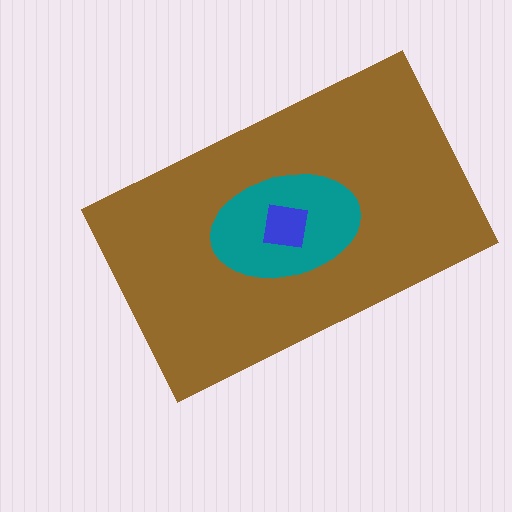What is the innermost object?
The blue square.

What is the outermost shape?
The brown rectangle.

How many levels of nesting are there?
3.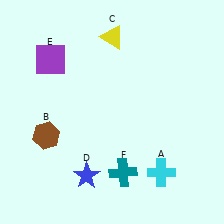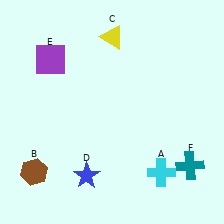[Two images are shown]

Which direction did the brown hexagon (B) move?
The brown hexagon (B) moved down.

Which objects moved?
The objects that moved are: the brown hexagon (B), the teal cross (F).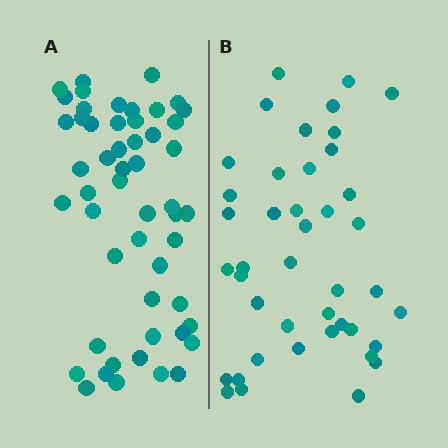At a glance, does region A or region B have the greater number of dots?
Region A (the left region) has more dots.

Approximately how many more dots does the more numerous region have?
Region A has roughly 10 or so more dots than region B.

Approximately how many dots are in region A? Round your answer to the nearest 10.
About 50 dots. (The exact count is 52, which rounds to 50.)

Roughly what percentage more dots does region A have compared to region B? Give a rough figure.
About 25% more.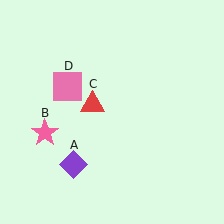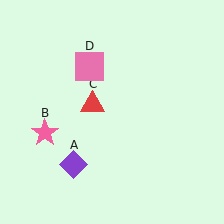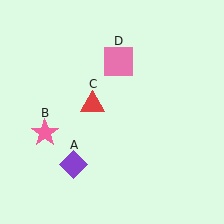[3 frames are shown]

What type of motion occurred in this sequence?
The pink square (object D) rotated clockwise around the center of the scene.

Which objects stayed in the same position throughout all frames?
Purple diamond (object A) and pink star (object B) and red triangle (object C) remained stationary.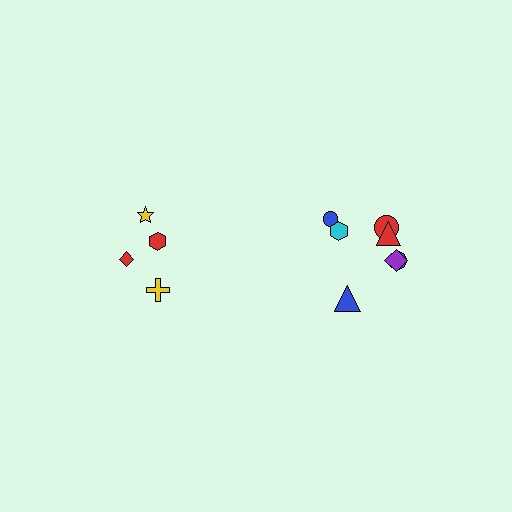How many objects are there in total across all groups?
There are 11 objects.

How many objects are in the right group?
There are 7 objects.